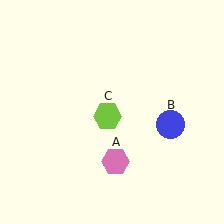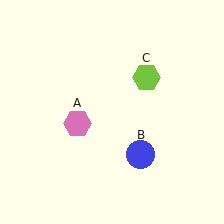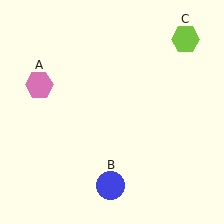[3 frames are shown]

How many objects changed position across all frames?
3 objects changed position: pink hexagon (object A), blue circle (object B), lime hexagon (object C).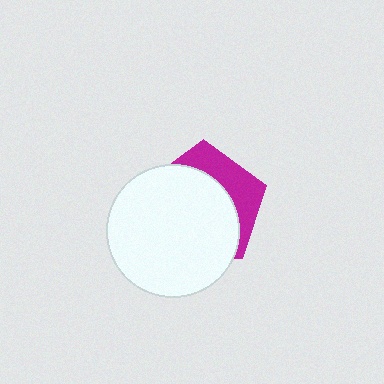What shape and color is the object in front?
The object in front is a white circle.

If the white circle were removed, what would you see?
You would see the complete magenta pentagon.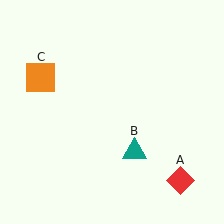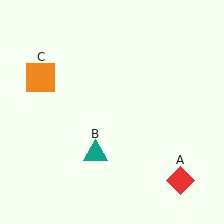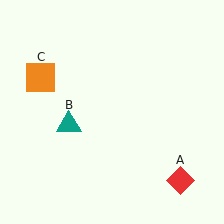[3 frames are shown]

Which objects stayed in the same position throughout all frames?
Red diamond (object A) and orange square (object C) remained stationary.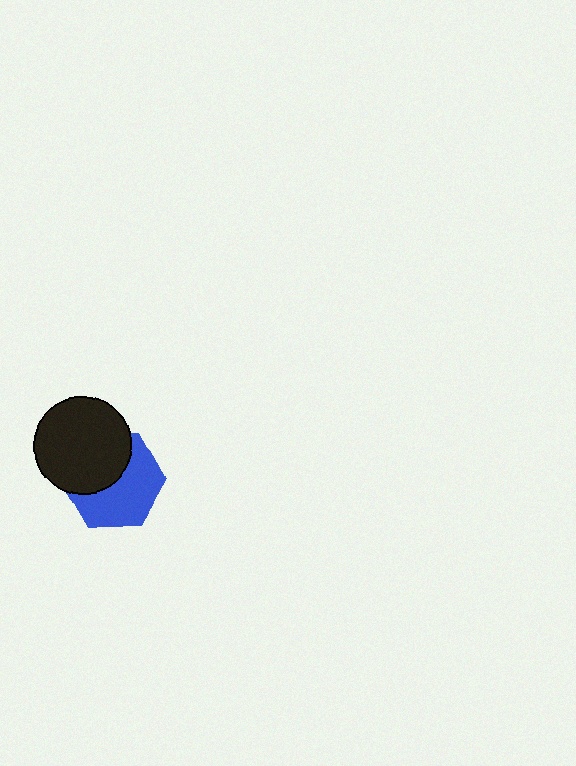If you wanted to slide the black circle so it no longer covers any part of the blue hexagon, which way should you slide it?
Slide it toward the upper-left — that is the most direct way to separate the two shapes.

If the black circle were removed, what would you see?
You would see the complete blue hexagon.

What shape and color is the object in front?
The object in front is a black circle.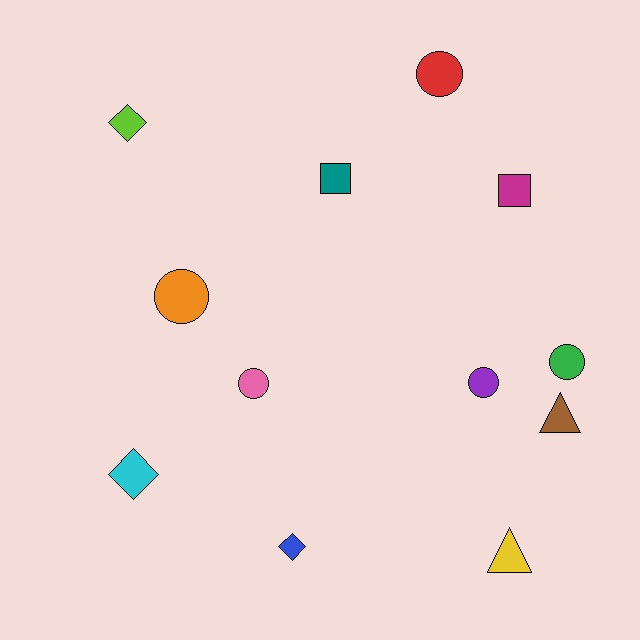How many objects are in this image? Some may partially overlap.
There are 12 objects.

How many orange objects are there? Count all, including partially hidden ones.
There is 1 orange object.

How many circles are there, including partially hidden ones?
There are 5 circles.